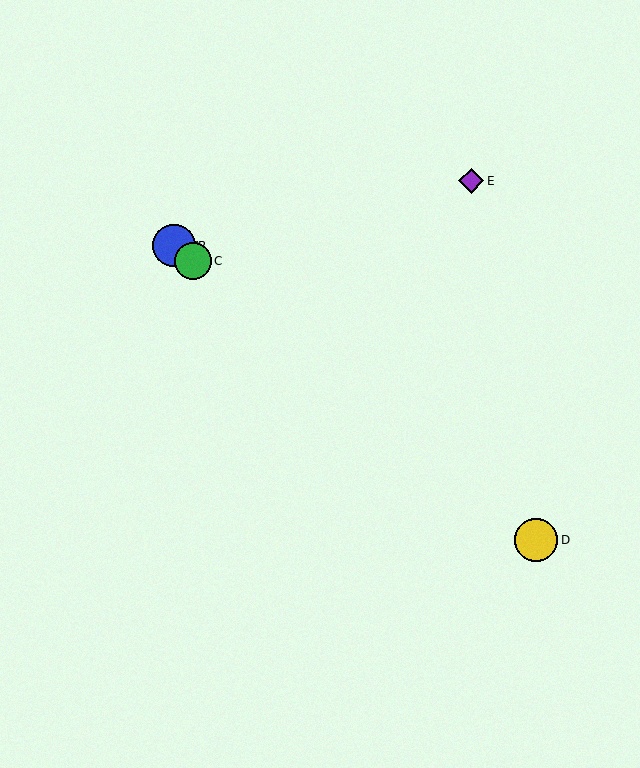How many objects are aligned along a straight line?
4 objects (A, B, C, D) are aligned along a straight line.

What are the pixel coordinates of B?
Object B is at (174, 246).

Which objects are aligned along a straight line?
Objects A, B, C, D are aligned along a straight line.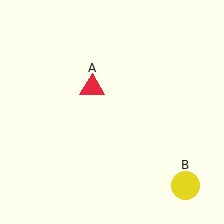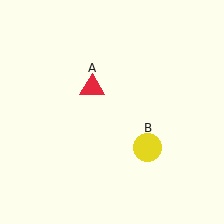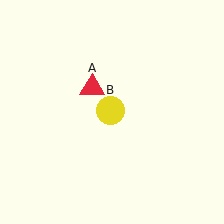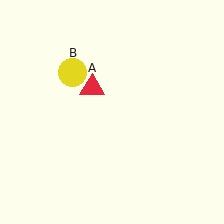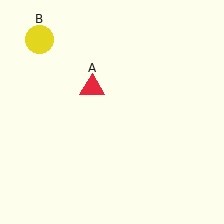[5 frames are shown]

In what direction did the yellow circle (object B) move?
The yellow circle (object B) moved up and to the left.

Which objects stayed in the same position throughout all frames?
Red triangle (object A) remained stationary.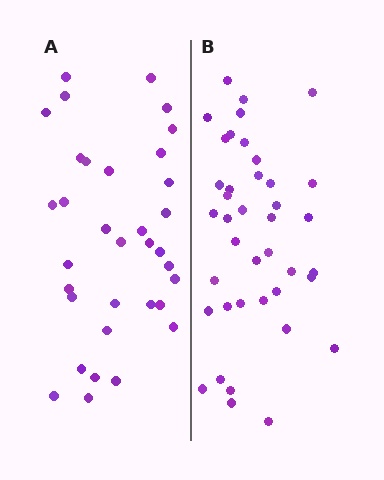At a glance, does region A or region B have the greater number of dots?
Region B (the right region) has more dots.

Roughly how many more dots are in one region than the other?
Region B has about 6 more dots than region A.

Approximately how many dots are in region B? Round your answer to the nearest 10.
About 40 dots.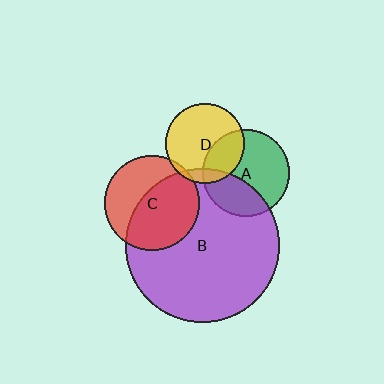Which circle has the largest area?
Circle B (purple).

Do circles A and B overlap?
Yes.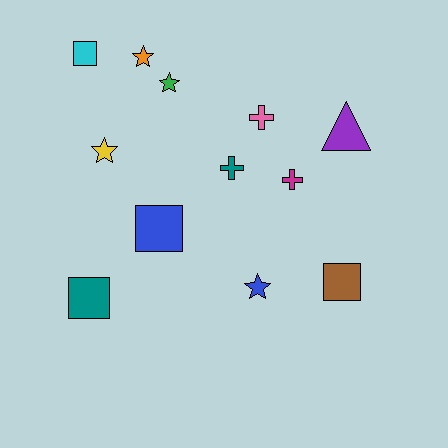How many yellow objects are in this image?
There is 1 yellow object.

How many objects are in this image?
There are 12 objects.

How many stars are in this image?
There are 4 stars.